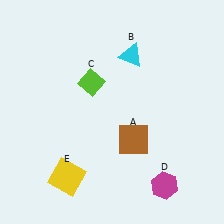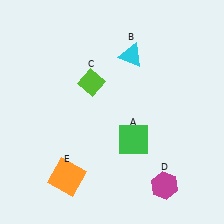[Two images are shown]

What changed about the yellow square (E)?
In Image 1, E is yellow. In Image 2, it changed to orange.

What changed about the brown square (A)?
In Image 1, A is brown. In Image 2, it changed to green.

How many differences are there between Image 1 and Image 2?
There are 2 differences between the two images.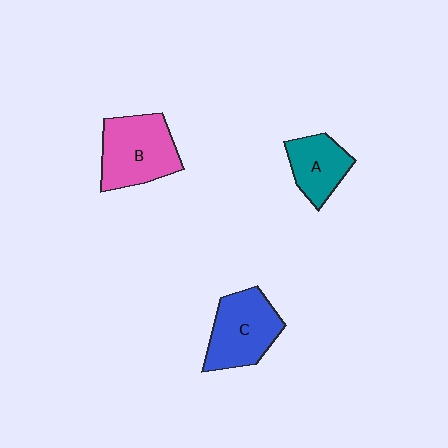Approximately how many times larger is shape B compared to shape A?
Approximately 1.5 times.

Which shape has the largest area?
Shape B (pink).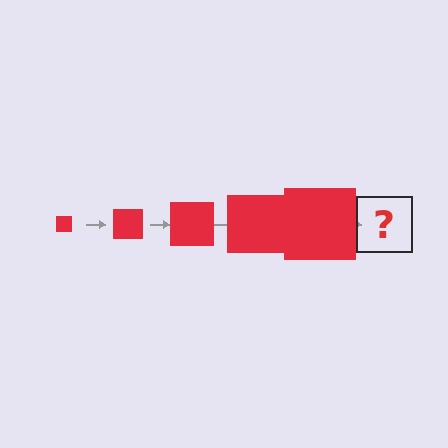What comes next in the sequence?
The next element should be a red square, larger than the previous one.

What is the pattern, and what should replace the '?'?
The pattern is that the square gets progressively larger each step. The '?' should be a red square, larger than the previous one.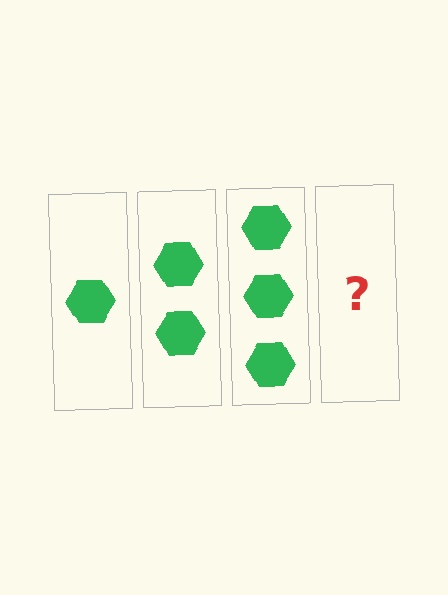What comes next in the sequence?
The next element should be 4 hexagons.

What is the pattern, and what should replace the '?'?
The pattern is that each step adds one more hexagon. The '?' should be 4 hexagons.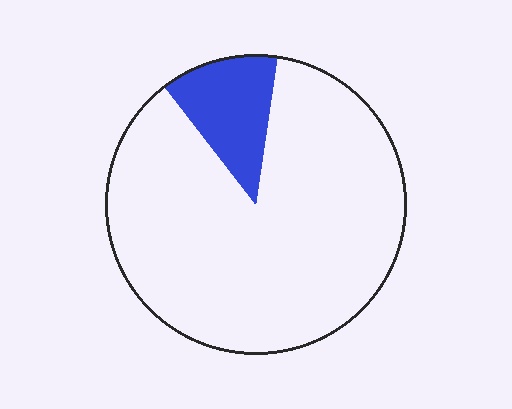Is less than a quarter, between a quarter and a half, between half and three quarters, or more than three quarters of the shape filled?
Less than a quarter.